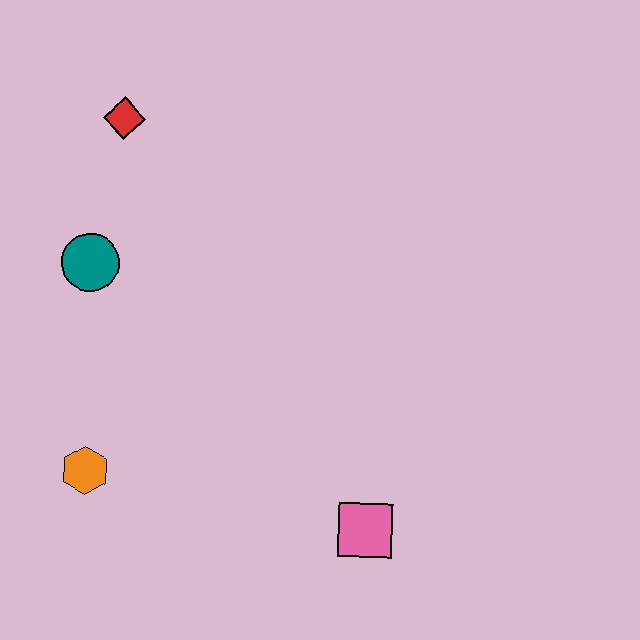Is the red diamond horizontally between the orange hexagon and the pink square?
Yes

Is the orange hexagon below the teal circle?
Yes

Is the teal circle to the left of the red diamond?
Yes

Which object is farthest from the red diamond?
The pink square is farthest from the red diamond.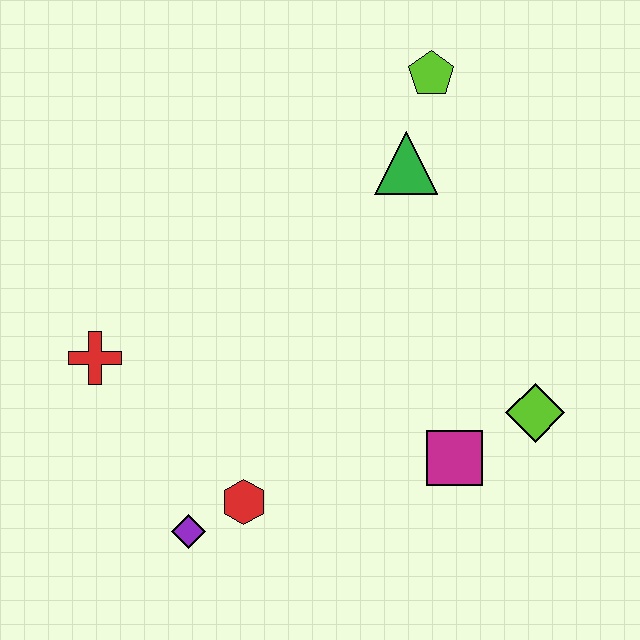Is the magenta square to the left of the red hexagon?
No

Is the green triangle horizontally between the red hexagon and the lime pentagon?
Yes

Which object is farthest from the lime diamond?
The red cross is farthest from the lime diamond.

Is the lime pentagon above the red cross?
Yes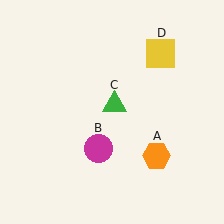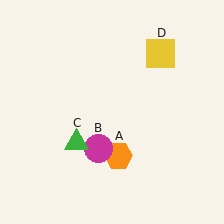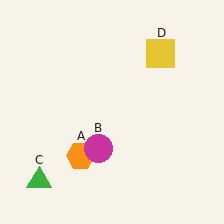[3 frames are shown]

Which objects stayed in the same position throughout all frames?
Magenta circle (object B) and yellow square (object D) remained stationary.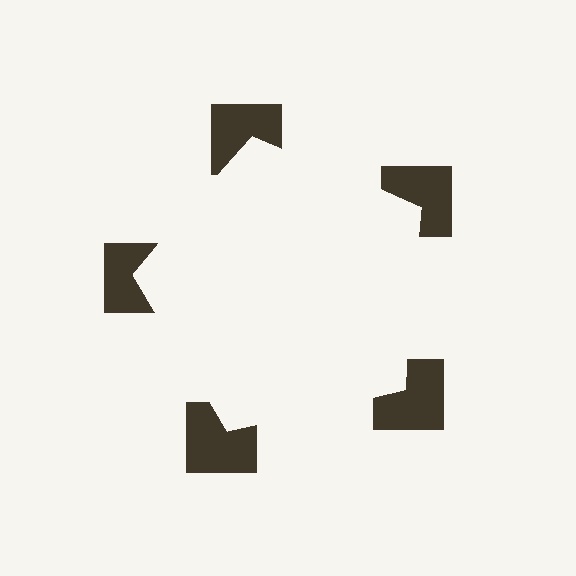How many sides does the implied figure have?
5 sides.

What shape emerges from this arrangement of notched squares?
An illusory pentagon — its edges are inferred from the aligned wedge cuts in the notched squares, not physically drawn.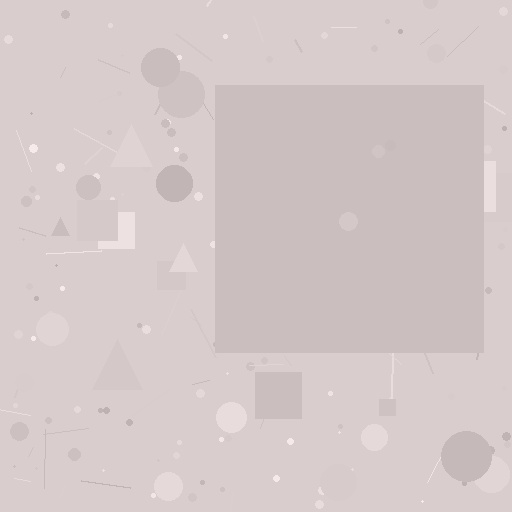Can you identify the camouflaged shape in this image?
The camouflaged shape is a square.